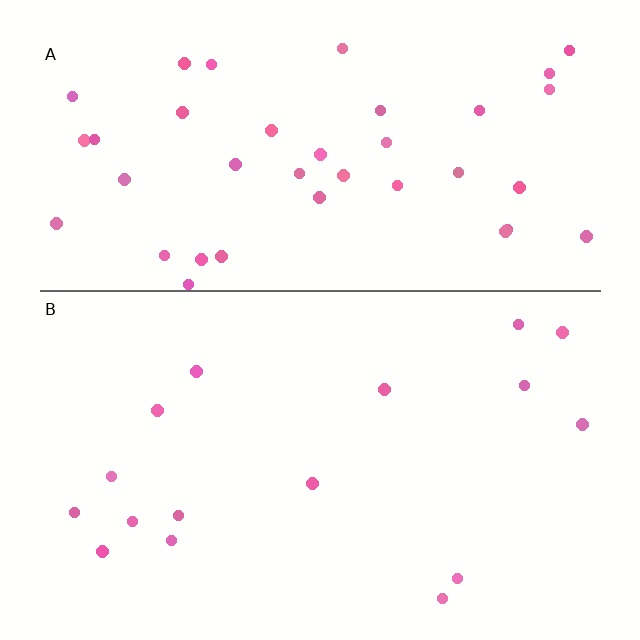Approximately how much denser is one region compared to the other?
Approximately 2.4× — region A over region B.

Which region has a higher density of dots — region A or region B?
A (the top).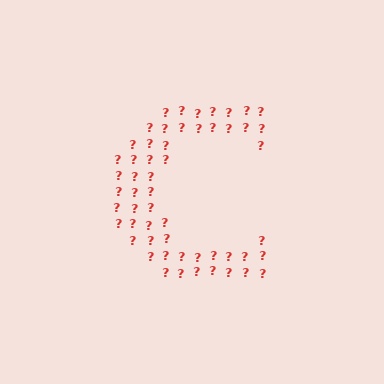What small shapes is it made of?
It is made of small question marks.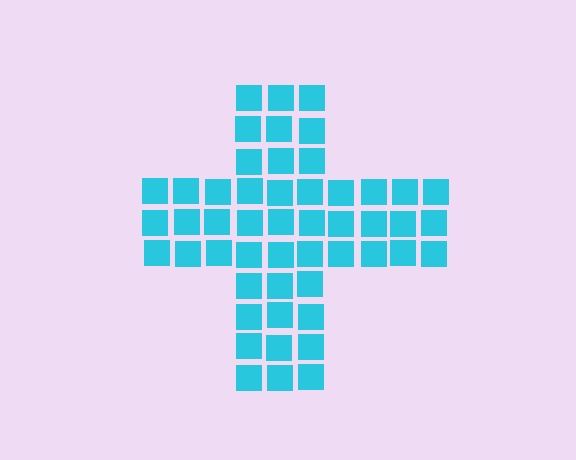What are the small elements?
The small elements are squares.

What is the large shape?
The large shape is a cross.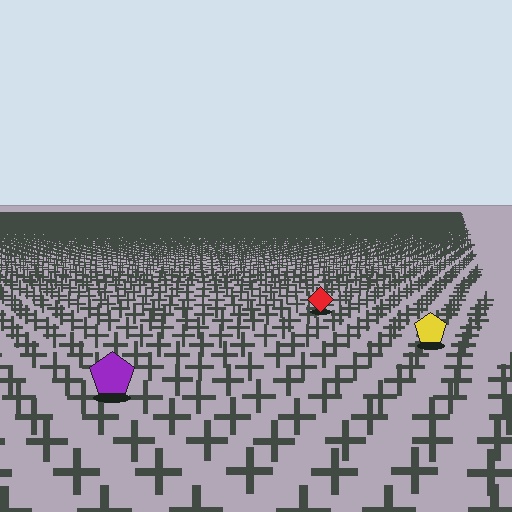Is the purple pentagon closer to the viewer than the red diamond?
Yes. The purple pentagon is closer — you can tell from the texture gradient: the ground texture is coarser near it.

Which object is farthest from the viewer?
The red diamond is farthest from the viewer. It appears smaller and the ground texture around it is denser.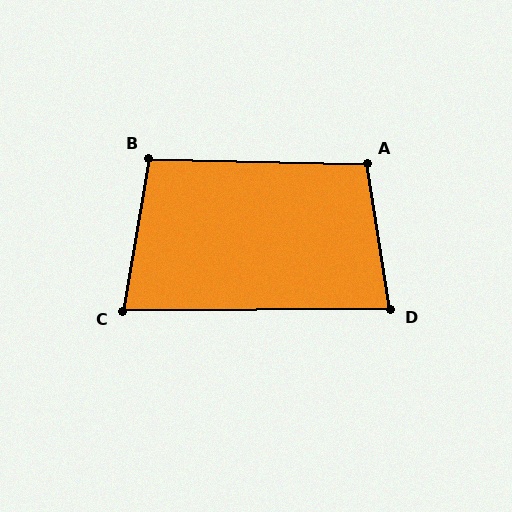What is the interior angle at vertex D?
Approximately 81 degrees (acute).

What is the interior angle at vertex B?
Approximately 99 degrees (obtuse).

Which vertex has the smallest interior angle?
C, at approximately 80 degrees.